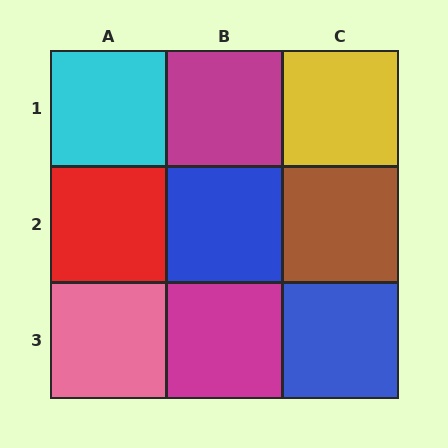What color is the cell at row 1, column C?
Yellow.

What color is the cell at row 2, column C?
Brown.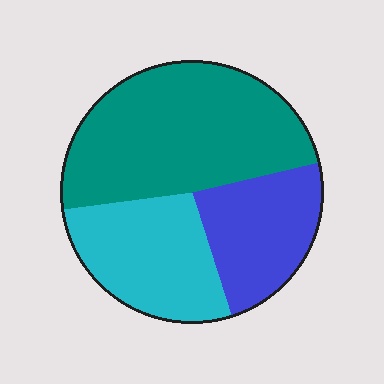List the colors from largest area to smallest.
From largest to smallest: teal, cyan, blue.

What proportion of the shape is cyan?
Cyan covers around 30% of the shape.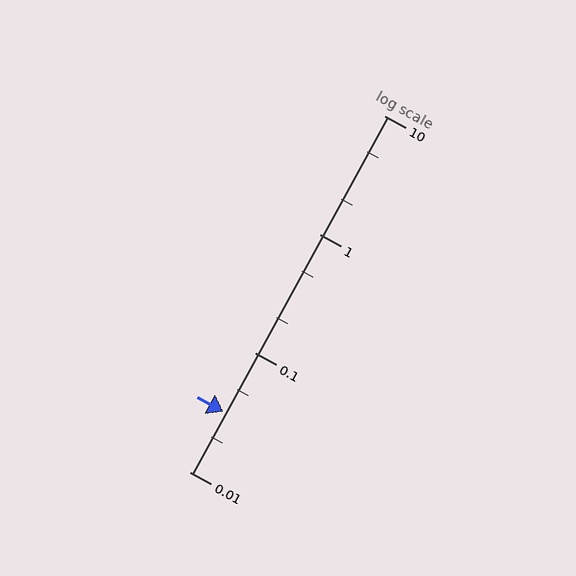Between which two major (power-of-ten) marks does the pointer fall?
The pointer is between 0.01 and 0.1.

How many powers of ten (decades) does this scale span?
The scale spans 3 decades, from 0.01 to 10.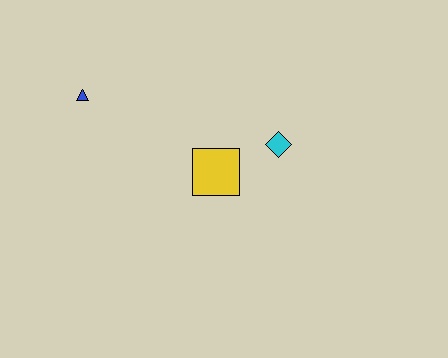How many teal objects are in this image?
There are no teal objects.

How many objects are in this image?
There are 3 objects.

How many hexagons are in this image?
There are no hexagons.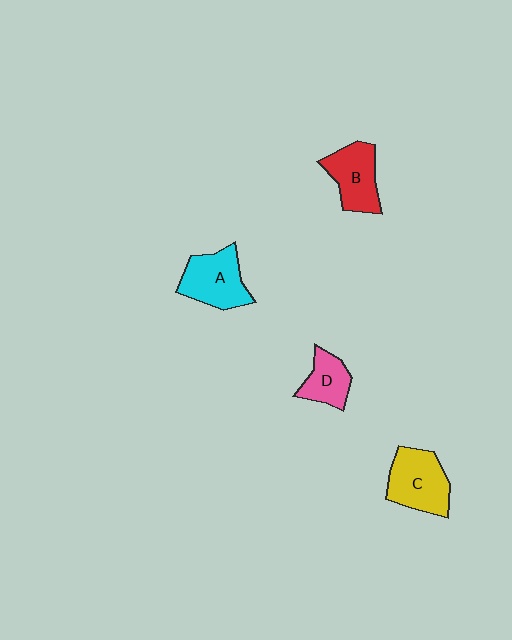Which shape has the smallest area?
Shape D (pink).